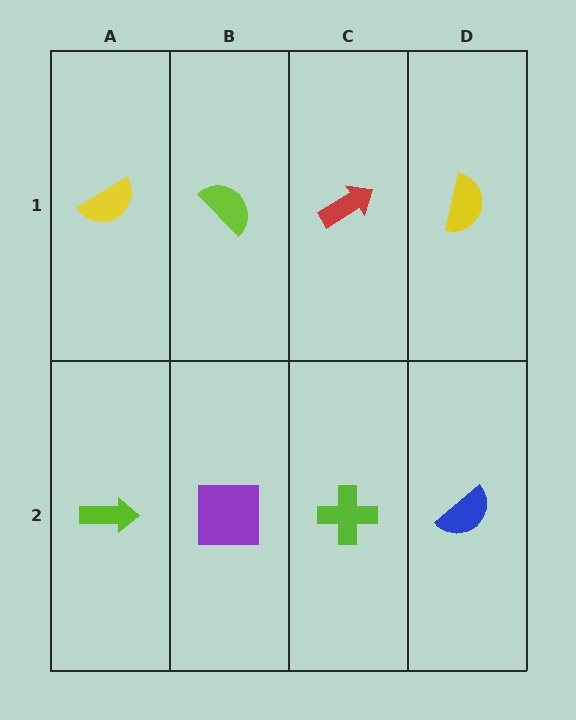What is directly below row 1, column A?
A lime arrow.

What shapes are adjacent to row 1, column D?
A blue semicircle (row 2, column D), a red arrow (row 1, column C).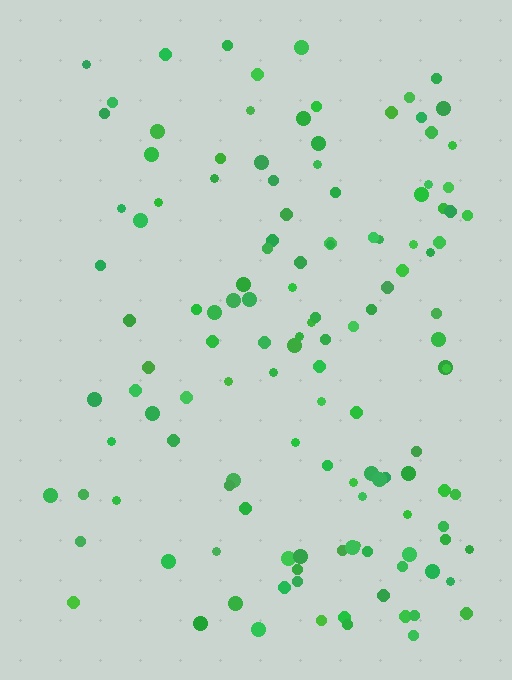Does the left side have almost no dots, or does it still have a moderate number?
Still a moderate number, just noticeably fewer than the right.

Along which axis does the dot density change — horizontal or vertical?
Horizontal.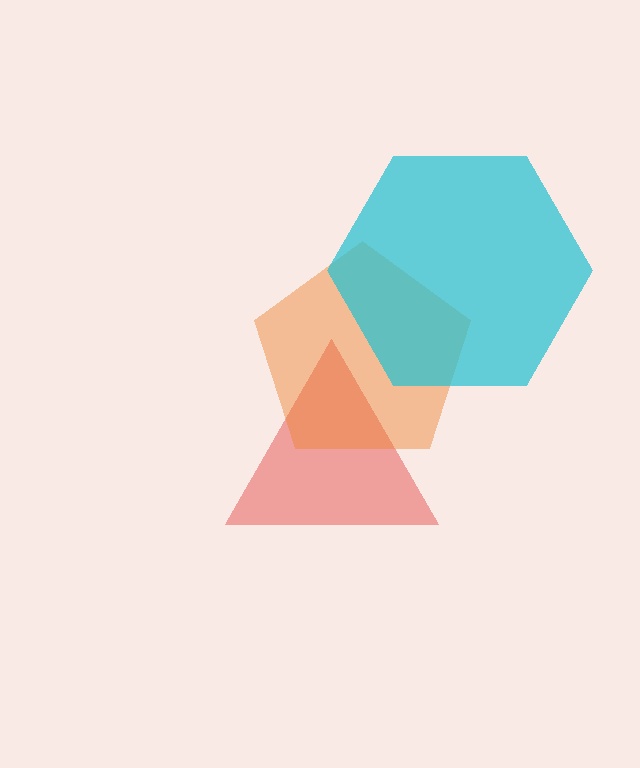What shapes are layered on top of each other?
The layered shapes are: a red triangle, an orange pentagon, a cyan hexagon.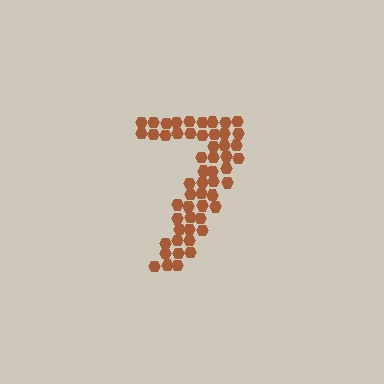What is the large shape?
The large shape is the digit 7.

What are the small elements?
The small elements are hexagons.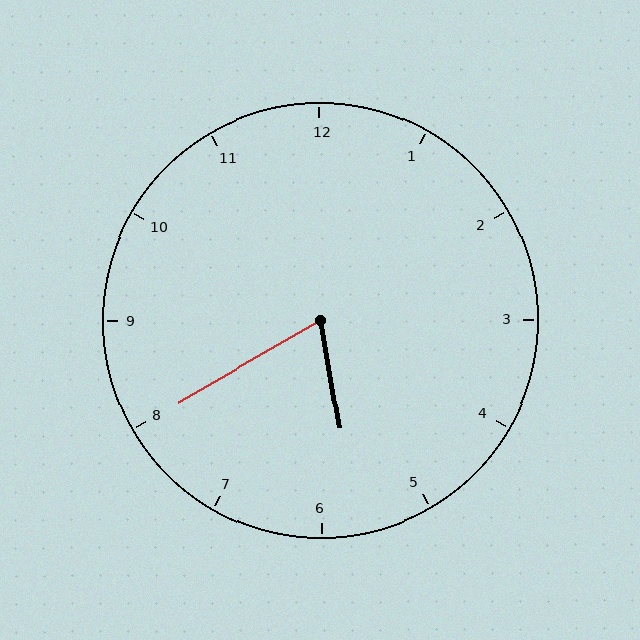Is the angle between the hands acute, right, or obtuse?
It is acute.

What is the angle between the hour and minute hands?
Approximately 70 degrees.